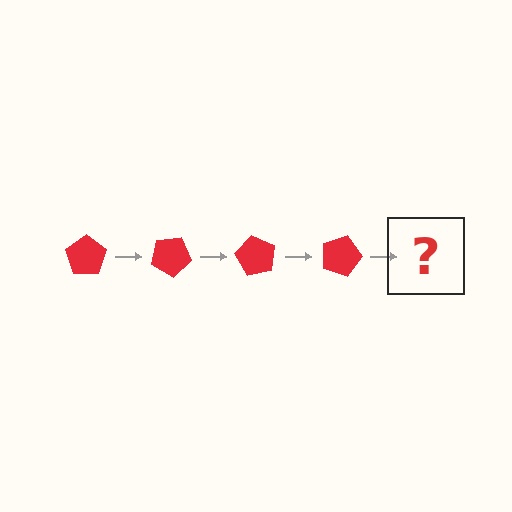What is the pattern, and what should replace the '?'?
The pattern is that the pentagon rotates 30 degrees each step. The '?' should be a red pentagon rotated 120 degrees.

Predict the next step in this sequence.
The next step is a red pentagon rotated 120 degrees.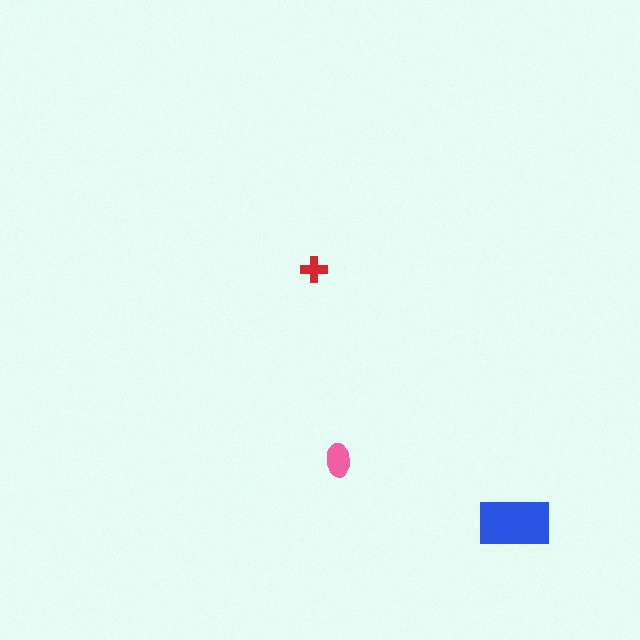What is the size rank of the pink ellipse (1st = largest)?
2nd.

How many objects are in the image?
There are 3 objects in the image.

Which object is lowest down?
The blue rectangle is bottommost.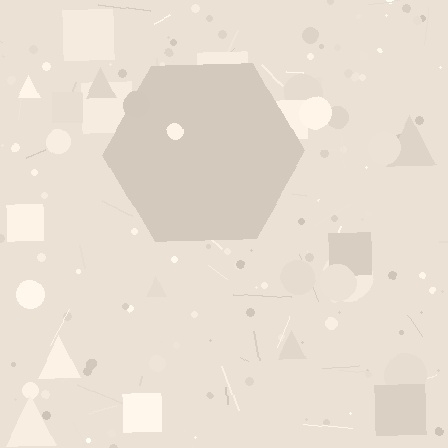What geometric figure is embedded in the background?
A hexagon is embedded in the background.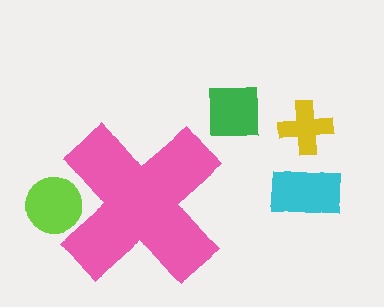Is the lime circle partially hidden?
Yes, the lime circle is partially hidden behind the pink cross.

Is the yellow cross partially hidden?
No, the yellow cross is fully visible.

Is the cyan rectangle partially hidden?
No, the cyan rectangle is fully visible.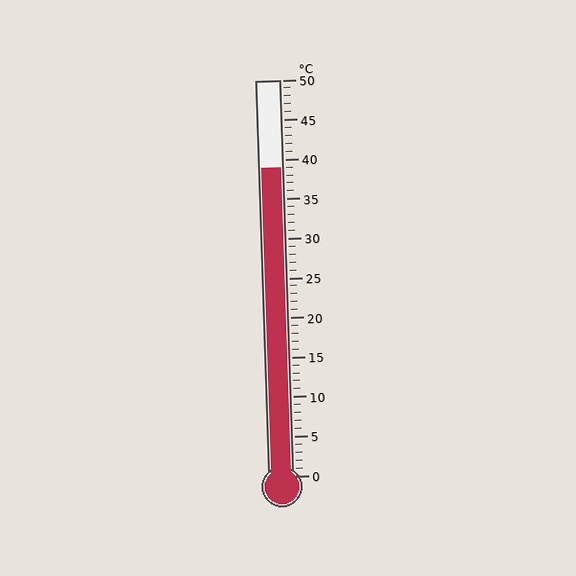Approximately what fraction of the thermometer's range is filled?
The thermometer is filled to approximately 80% of its range.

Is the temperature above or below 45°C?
The temperature is below 45°C.